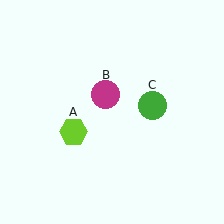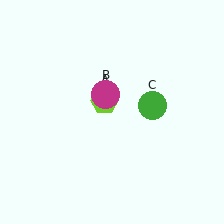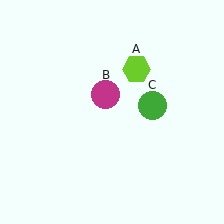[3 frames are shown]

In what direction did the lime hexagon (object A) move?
The lime hexagon (object A) moved up and to the right.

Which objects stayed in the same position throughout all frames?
Magenta circle (object B) and green circle (object C) remained stationary.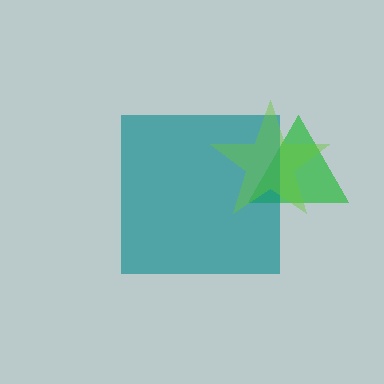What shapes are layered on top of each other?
The layered shapes are: a green triangle, a teal square, a lime star.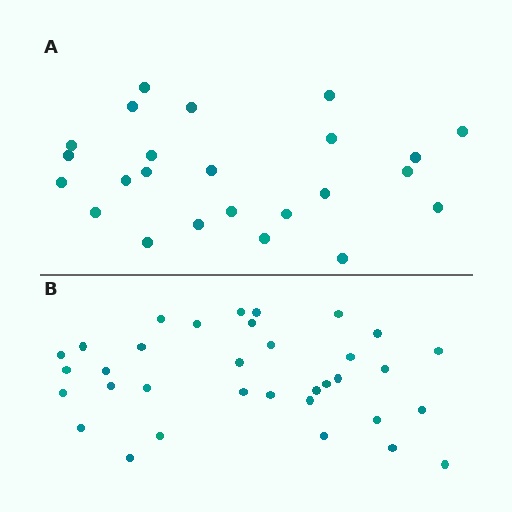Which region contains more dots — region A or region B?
Region B (the bottom region) has more dots.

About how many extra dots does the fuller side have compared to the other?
Region B has roughly 10 or so more dots than region A.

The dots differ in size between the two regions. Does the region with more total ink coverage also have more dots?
No. Region A has more total ink coverage because its dots are larger, but region B actually contains more individual dots. Total area can be misleading — the number of items is what matters here.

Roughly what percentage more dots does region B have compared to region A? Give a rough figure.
About 40% more.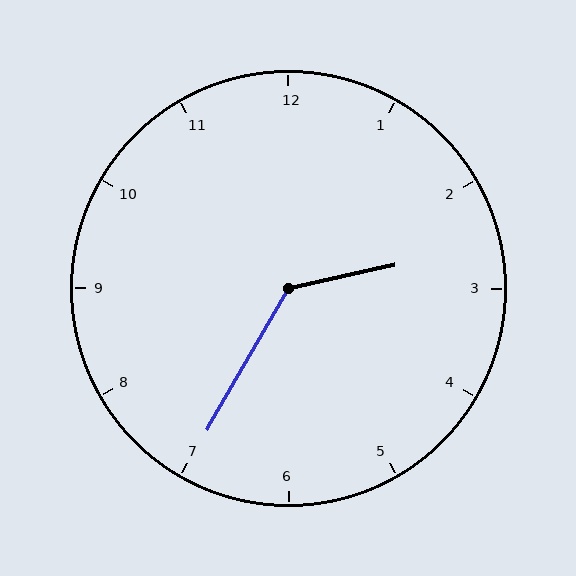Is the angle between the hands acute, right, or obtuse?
It is obtuse.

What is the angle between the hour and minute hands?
Approximately 132 degrees.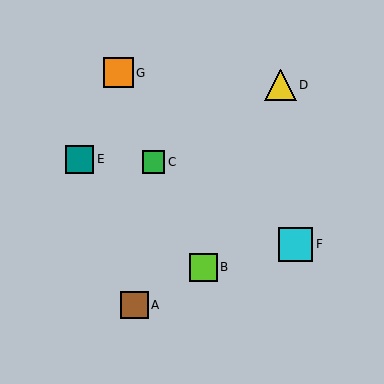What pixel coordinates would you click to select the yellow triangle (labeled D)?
Click at (280, 85) to select the yellow triangle D.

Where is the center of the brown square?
The center of the brown square is at (134, 305).